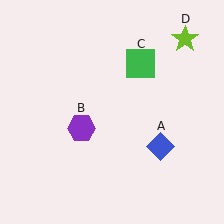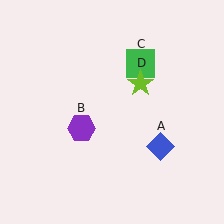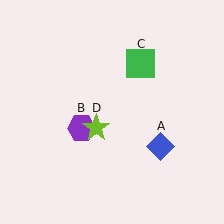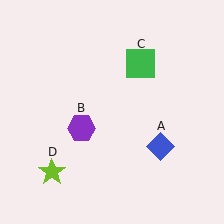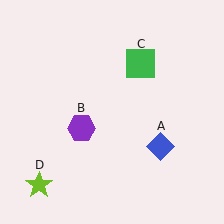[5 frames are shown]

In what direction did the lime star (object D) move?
The lime star (object D) moved down and to the left.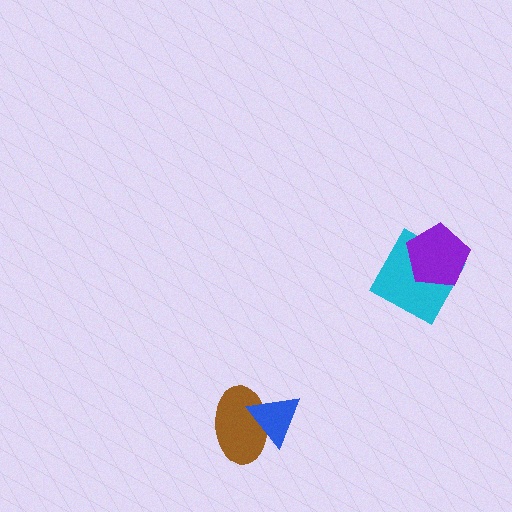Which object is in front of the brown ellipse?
The blue triangle is in front of the brown ellipse.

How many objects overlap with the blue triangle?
1 object overlaps with the blue triangle.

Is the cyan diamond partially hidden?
Yes, it is partially covered by another shape.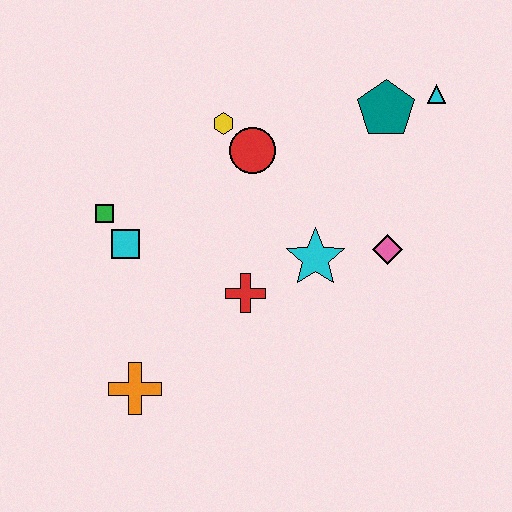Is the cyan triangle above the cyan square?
Yes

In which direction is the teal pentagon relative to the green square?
The teal pentagon is to the right of the green square.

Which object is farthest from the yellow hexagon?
The orange cross is farthest from the yellow hexagon.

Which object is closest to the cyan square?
The green square is closest to the cyan square.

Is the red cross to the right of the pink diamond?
No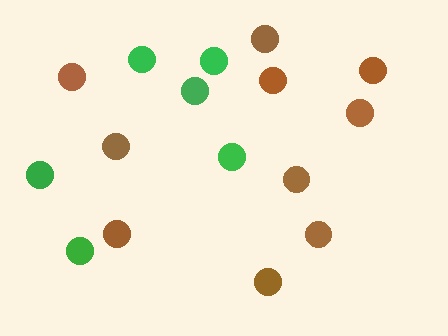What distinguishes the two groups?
There are 2 groups: one group of brown circles (10) and one group of green circles (6).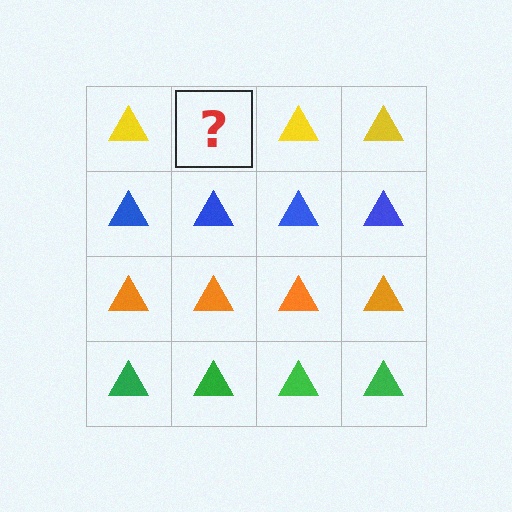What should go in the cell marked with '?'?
The missing cell should contain a yellow triangle.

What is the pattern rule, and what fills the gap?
The rule is that each row has a consistent color. The gap should be filled with a yellow triangle.